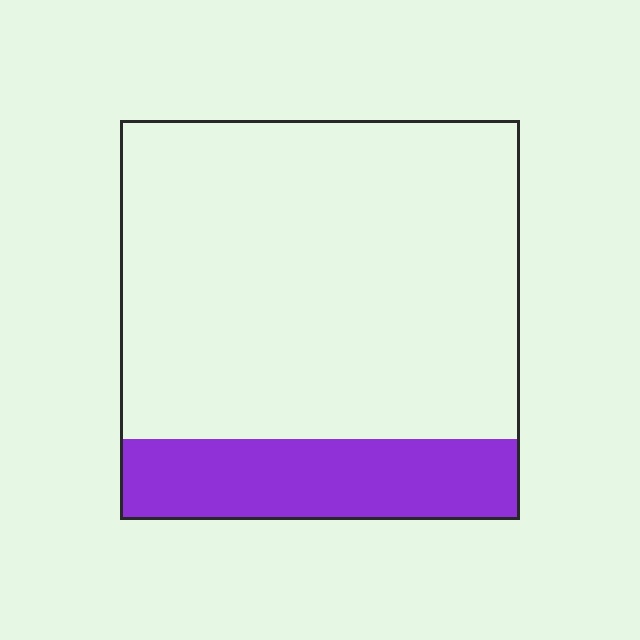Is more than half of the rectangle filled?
No.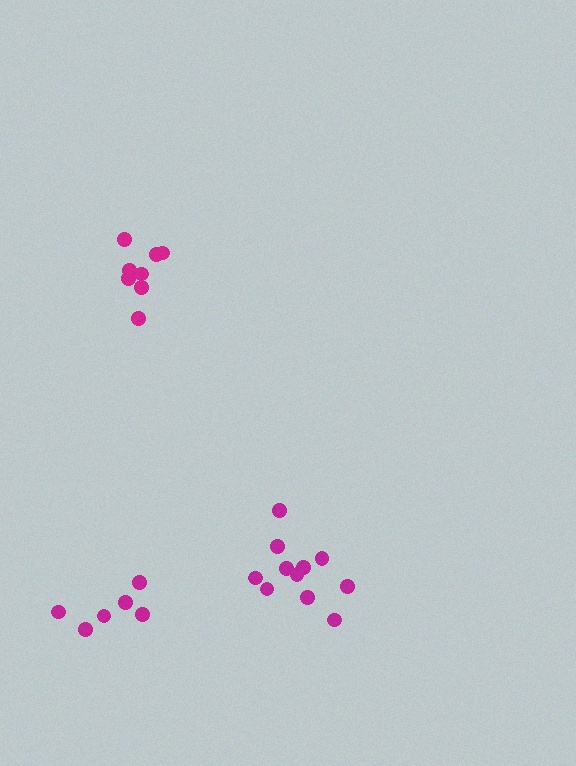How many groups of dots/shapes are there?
There are 3 groups.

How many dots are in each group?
Group 1: 8 dots, Group 2: 11 dots, Group 3: 6 dots (25 total).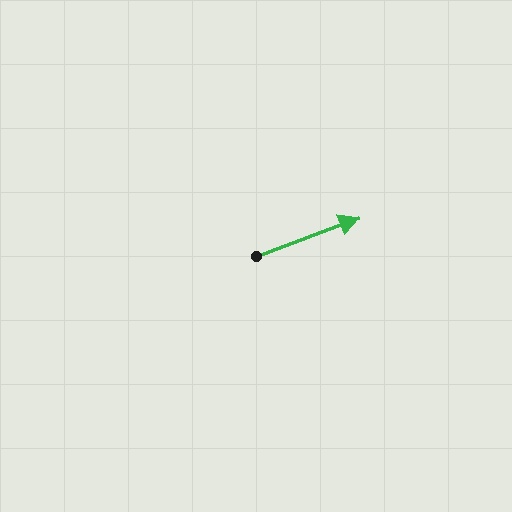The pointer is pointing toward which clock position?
Roughly 2 o'clock.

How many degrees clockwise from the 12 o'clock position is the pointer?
Approximately 70 degrees.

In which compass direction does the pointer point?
East.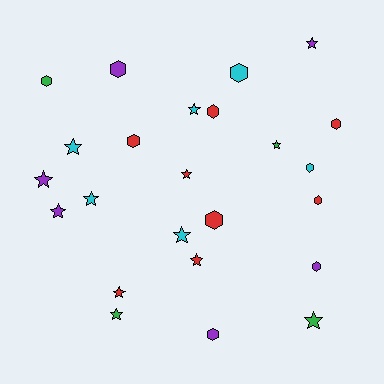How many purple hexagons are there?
There are 3 purple hexagons.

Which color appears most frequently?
Red, with 8 objects.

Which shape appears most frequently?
Star, with 13 objects.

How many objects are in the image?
There are 24 objects.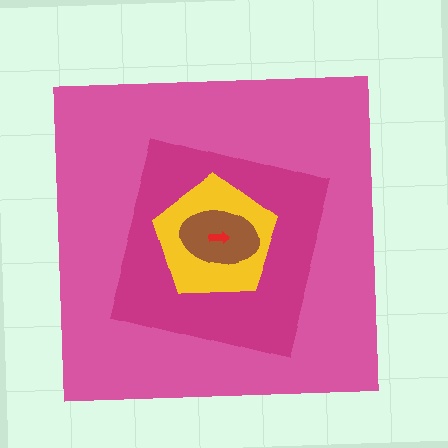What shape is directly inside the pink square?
The magenta square.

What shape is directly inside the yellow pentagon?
The brown ellipse.